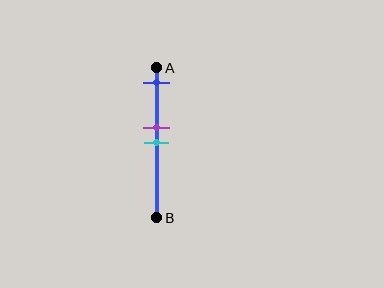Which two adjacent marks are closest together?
The purple and cyan marks are the closest adjacent pair.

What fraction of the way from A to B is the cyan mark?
The cyan mark is approximately 50% (0.5) of the way from A to B.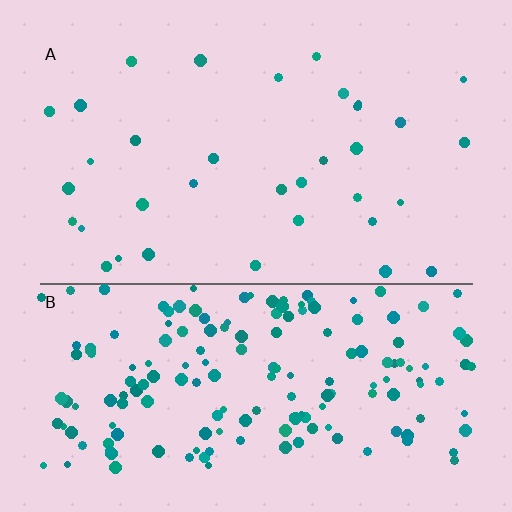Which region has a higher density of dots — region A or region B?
B (the bottom).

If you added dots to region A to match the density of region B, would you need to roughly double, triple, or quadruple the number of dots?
Approximately quadruple.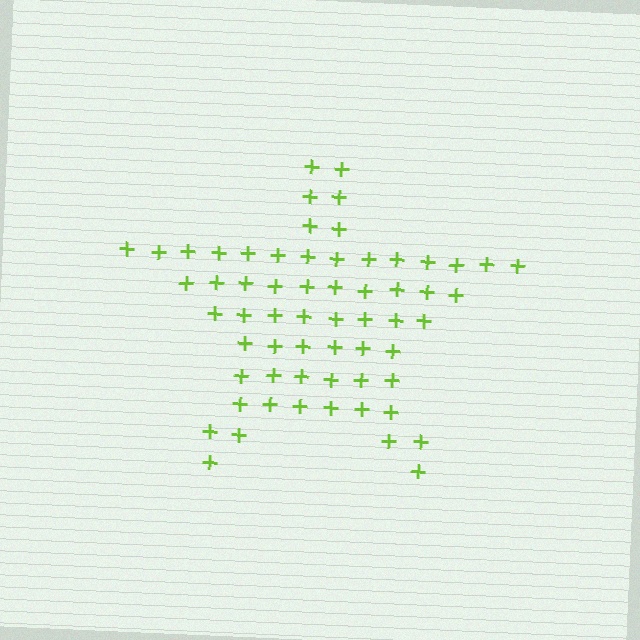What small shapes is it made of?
It is made of small plus signs.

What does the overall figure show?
The overall figure shows a star.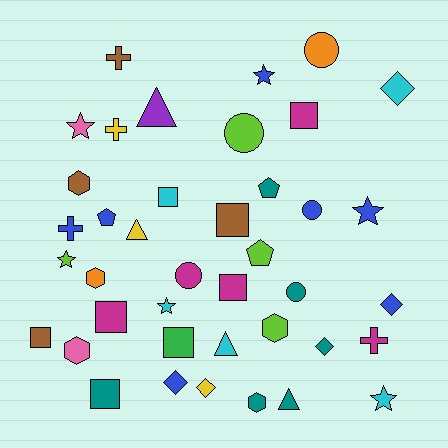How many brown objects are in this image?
There are 4 brown objects.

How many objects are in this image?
There are 40 objects.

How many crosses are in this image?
There are 4 crosses.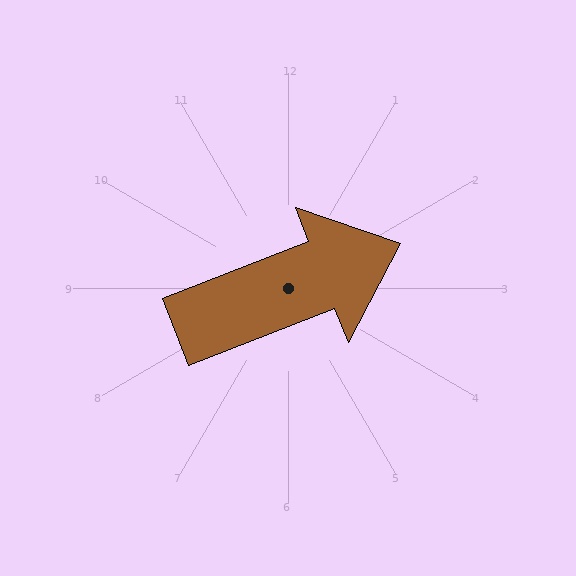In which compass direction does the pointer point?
East.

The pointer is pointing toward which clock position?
Roughly 2 o'clock.